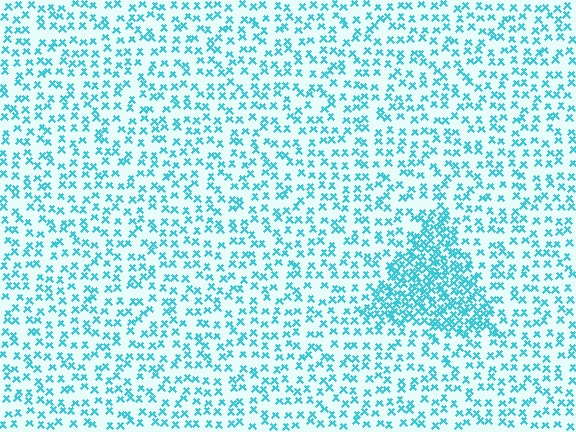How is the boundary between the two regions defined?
The boundary is defined by a change in element density (approximately 2.6x ratio). All elements are the same color, size, and shape.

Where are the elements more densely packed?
The elements are more densely packed inside the triangle boundary.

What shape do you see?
I see a triangle.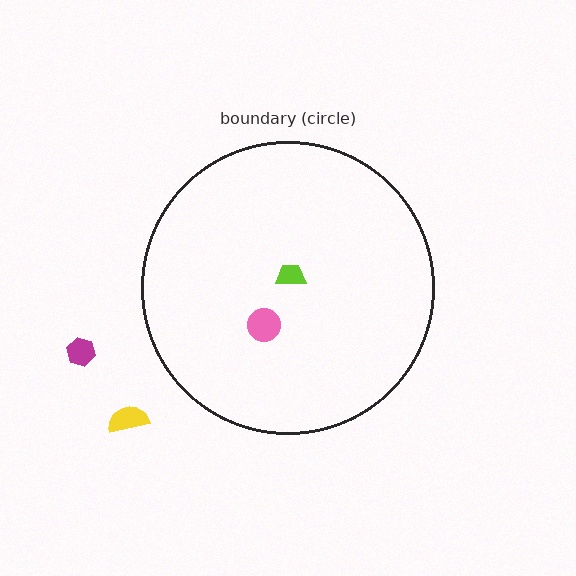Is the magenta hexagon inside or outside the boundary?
Outside.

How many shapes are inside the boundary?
2 inside, 2 outside.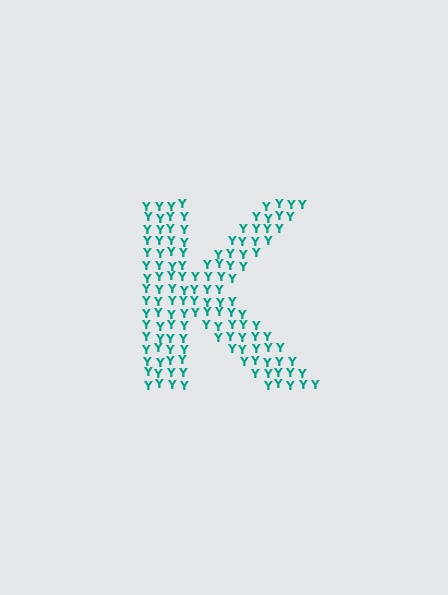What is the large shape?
The large shape is the letter K.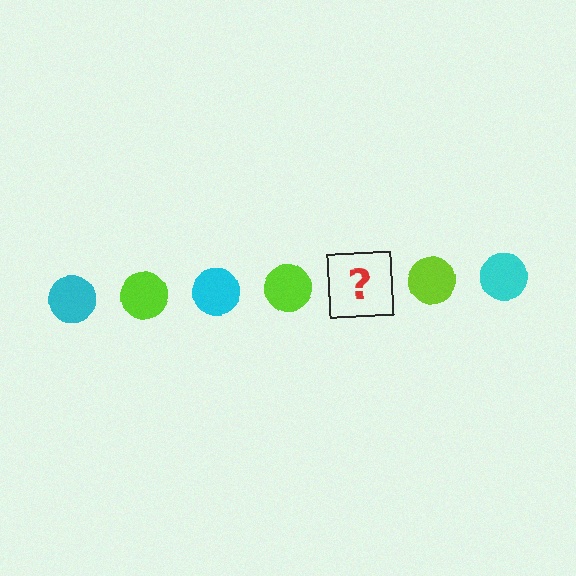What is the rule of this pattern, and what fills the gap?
The rule is that the pattern cycles through cyan, lime circles. The gap should be filled with a cyan circle.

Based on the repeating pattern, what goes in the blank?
The blank should be a cyan circle.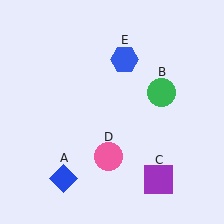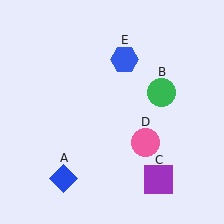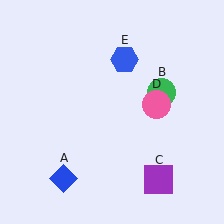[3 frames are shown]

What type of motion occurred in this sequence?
The pink circle (object D) rotated counterclockwise around the center of the scene.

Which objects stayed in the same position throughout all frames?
Blue diamond (object A) and green circle (object B) and purple square (object C) and blue hexagon (object E) remained stationary.